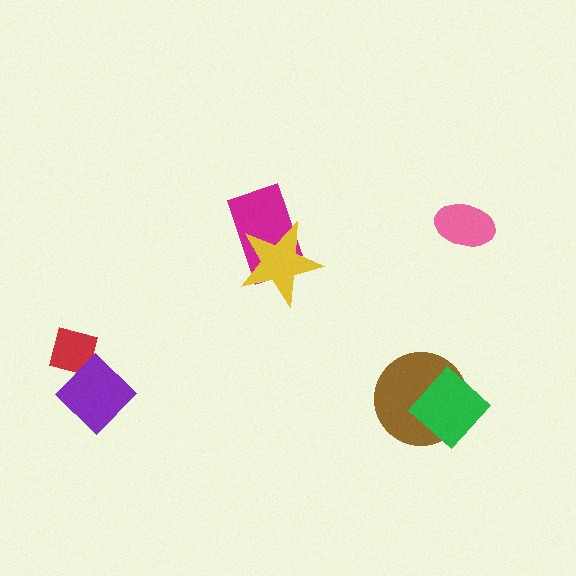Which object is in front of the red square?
The purple diamond is in front of the red square.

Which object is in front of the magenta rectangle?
The yellow star is in front of the magenta rectangle.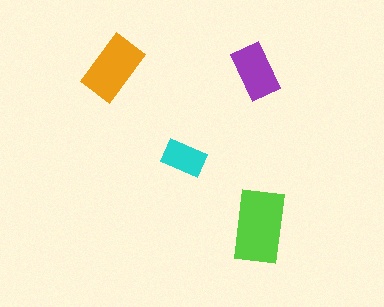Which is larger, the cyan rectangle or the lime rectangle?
The lime one.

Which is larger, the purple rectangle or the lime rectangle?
The lime one.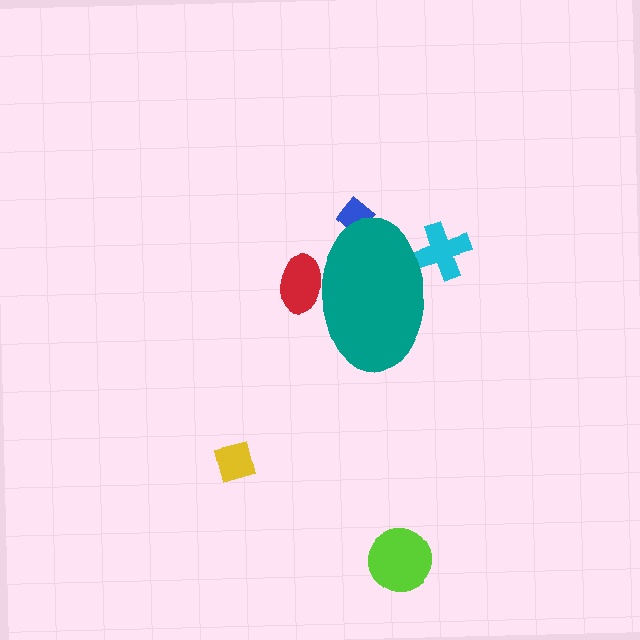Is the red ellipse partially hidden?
Yes, the red ellipse is partially hidden behind the teal ellipse.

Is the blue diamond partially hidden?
Yes, the blue diamond is partially hidden behind the teal ellipse.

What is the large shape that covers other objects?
A teal ellipse.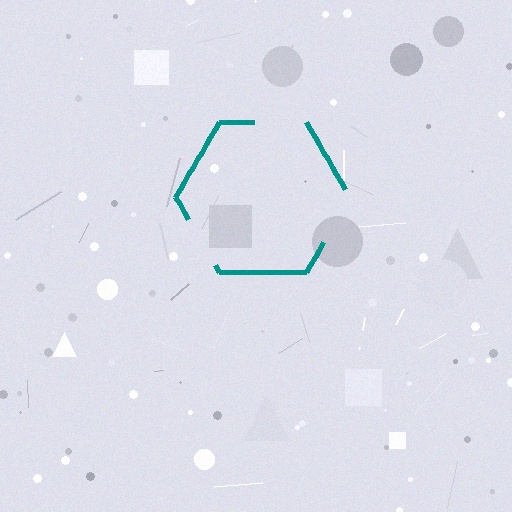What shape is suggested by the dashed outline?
The dashed outline suggests a hexagon.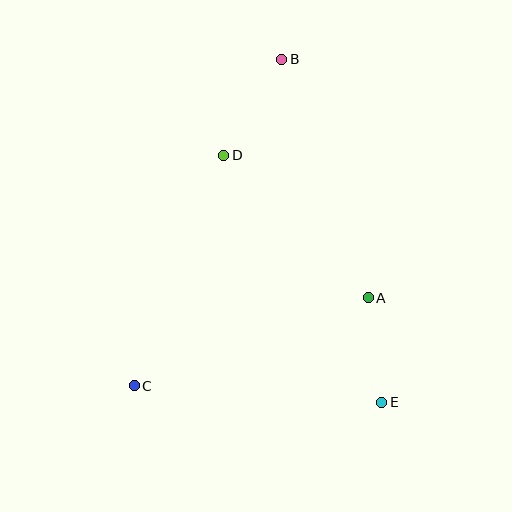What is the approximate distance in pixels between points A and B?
The distance between A and B is approximately 254 pixels.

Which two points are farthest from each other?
Points B and C are farthest from each other.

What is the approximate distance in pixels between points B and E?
The distance between B and E is approximately 357 pixels.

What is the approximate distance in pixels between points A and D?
The distance between A and D is approximately 203 pixels.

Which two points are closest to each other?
Points A and E are closest to each other.